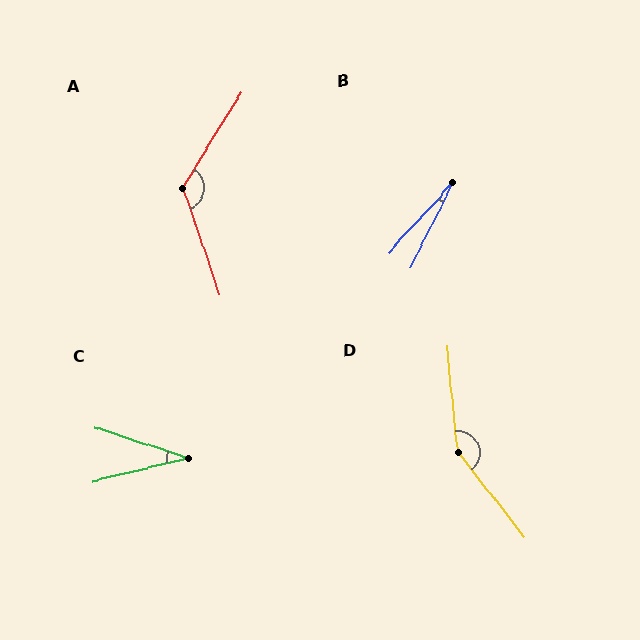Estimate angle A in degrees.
Approximately 129 degrees.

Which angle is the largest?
D, at approximately 147 degrees.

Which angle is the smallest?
B, at approximately 16 degrees.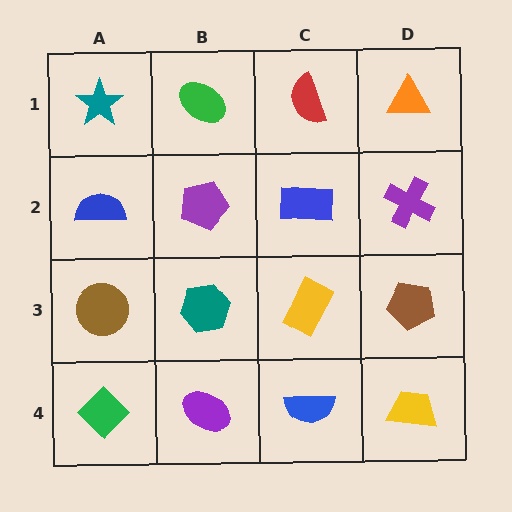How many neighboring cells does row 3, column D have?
3.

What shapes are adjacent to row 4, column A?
A brown circle (row 3, column A), a purple ellipse (row 4, column B).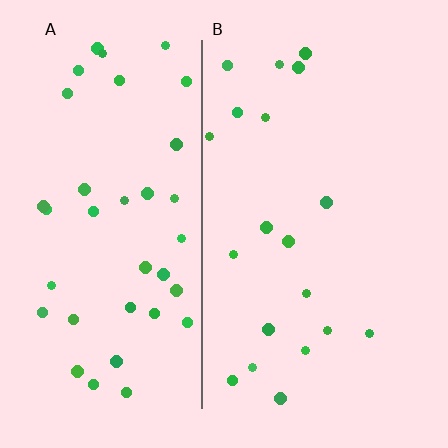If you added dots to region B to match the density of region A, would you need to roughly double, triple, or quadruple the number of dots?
Approximately double.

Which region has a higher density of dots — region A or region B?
A (the left).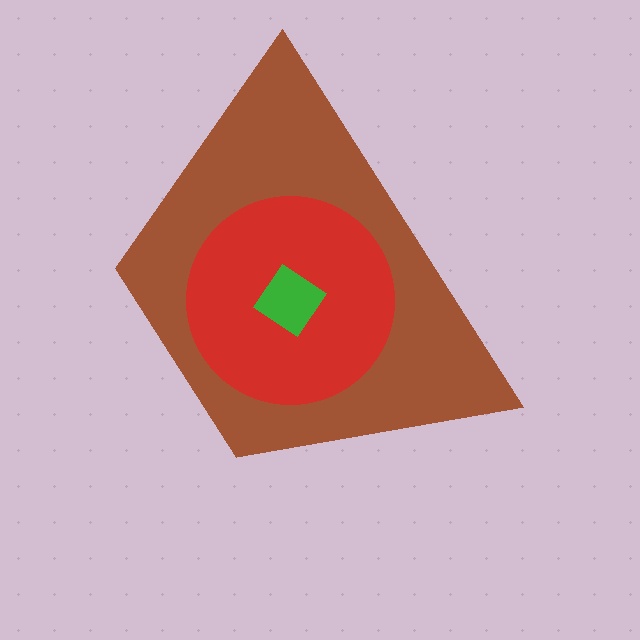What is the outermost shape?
The brown trapezoid.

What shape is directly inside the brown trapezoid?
The red circle.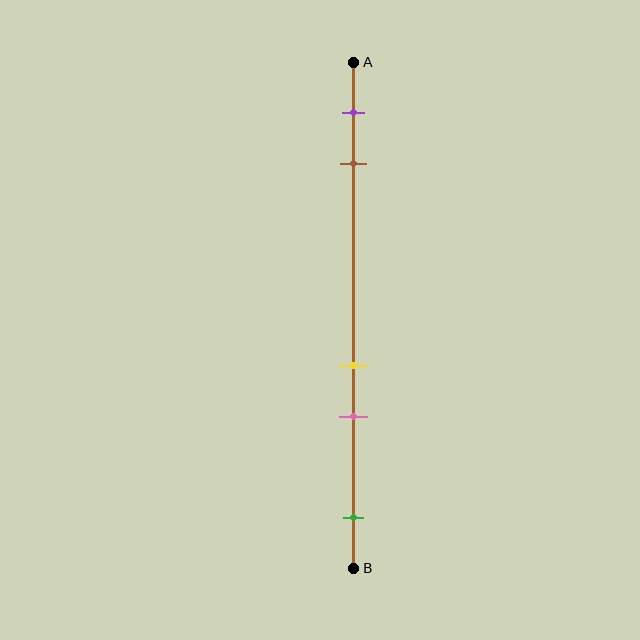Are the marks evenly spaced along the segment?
No, the marks are not evenly spaced.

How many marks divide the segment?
There are 5 marks dividing the segment.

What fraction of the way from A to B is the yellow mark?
The yellow mark is approximately 60% (0.6) of the way from A to B.